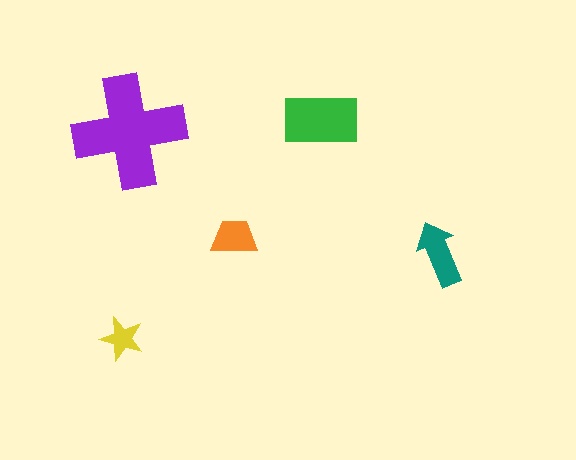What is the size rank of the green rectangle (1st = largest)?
2nd.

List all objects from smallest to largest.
The yellow star, the orange trapezoid, the teal arrow, the green rectangle, the purple cross.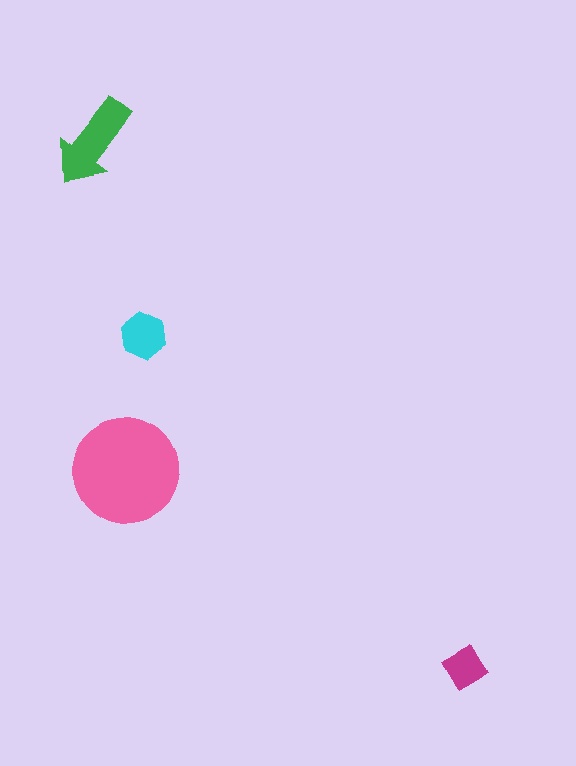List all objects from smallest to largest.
The magenta diamond, the cyan hexagon, the green arrow, the pink circle.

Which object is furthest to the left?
The green arrow is leftmost.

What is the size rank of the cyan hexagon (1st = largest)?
3rd.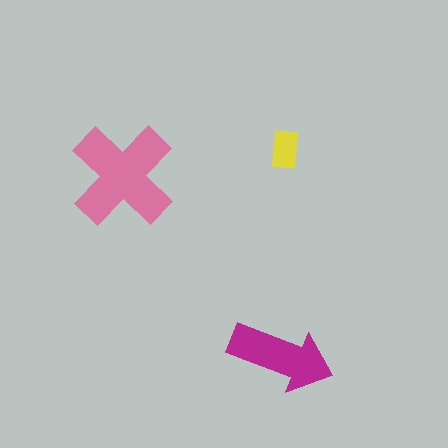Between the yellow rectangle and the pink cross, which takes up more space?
The pink cross.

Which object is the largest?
The pink cross.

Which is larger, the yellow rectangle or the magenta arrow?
The magenta arrow.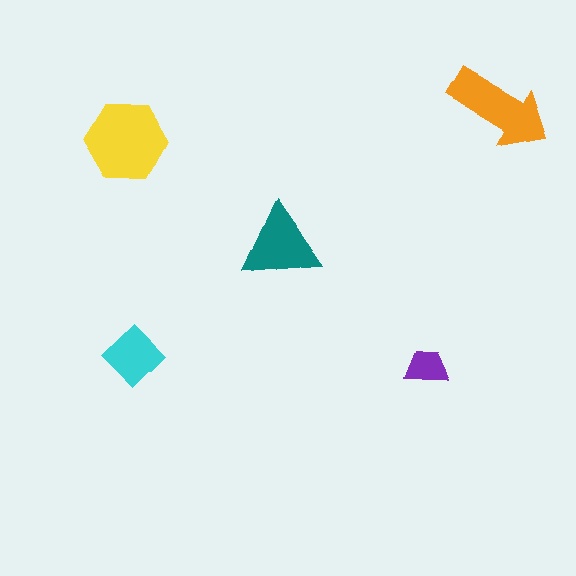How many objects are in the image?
There are 5 objects in the image.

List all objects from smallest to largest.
The purple trapezoid, the cyan diamond, the teal triangle, the orange arrow, the yellow hexagon.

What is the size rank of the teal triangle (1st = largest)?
3rd.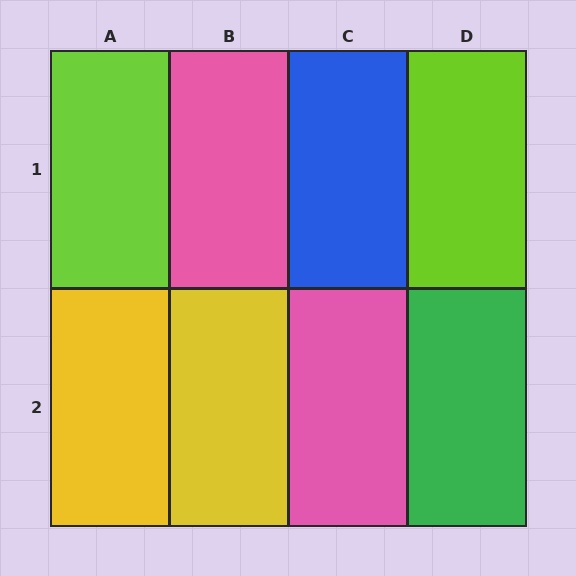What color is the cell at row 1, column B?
Pink.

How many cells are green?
1 cell is green.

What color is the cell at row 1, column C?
Blue.